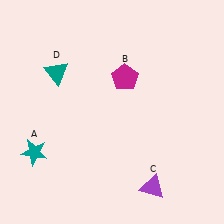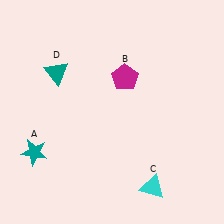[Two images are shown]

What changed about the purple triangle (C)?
In Image 1, C is purple. In Image 2, it changed to cyan.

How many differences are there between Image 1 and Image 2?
There is 1 difference between the two images.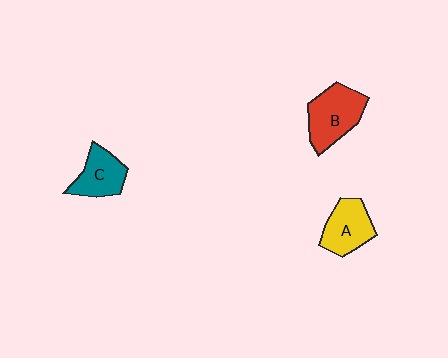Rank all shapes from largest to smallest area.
From largest to smallest: B (red), A (yellow), C (teal).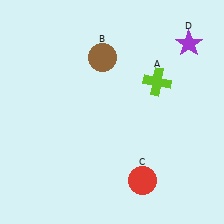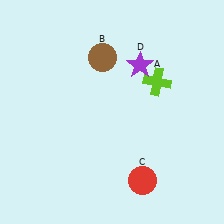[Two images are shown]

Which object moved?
The purple star (D) moved left.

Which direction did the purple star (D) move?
The purple star (D) moved left.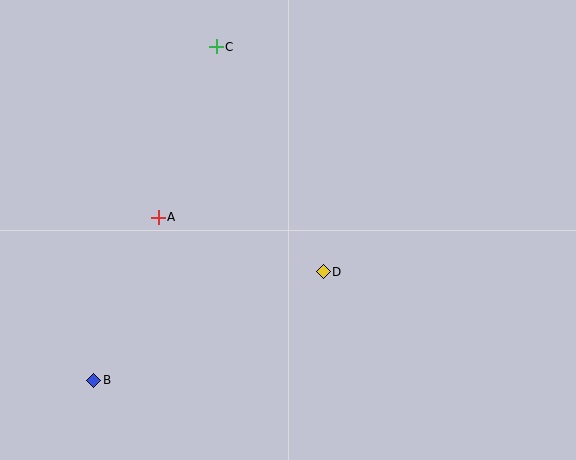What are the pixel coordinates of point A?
Point A is at (158, 217).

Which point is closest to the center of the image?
Point D at (323, 272) is closest to the center.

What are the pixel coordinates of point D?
Point D is at (323, 272).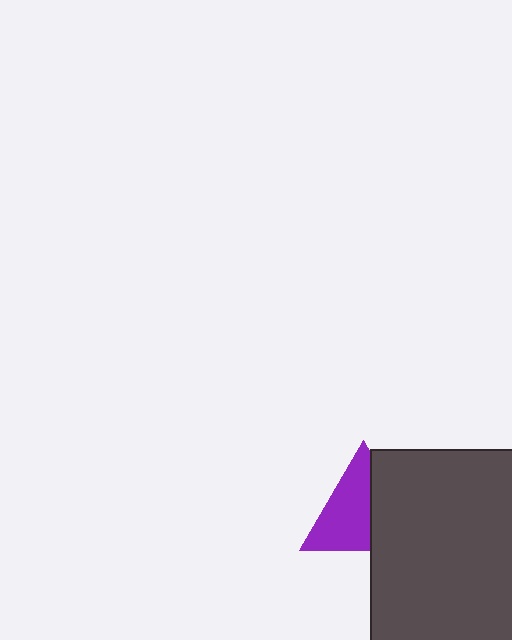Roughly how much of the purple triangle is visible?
About half of it is visible (roughly 59%).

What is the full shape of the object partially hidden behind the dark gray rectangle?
The partially hidden object is a purple triangle.